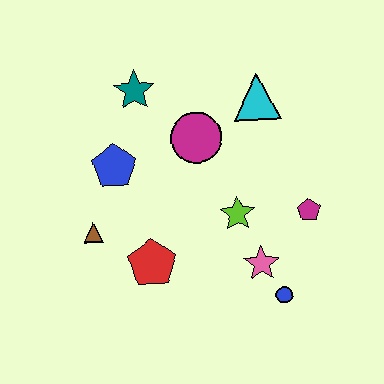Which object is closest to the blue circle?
The pink star is closest to the blue circle.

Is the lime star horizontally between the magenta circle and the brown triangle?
No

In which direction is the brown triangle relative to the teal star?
The brown triangle is below the teal star.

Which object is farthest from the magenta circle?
The blue circle is farthest from the magenta circle.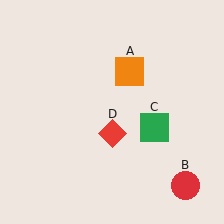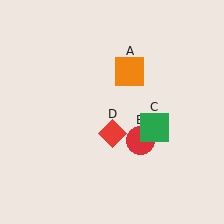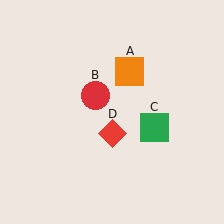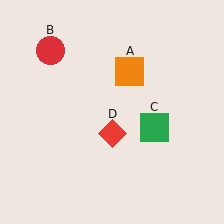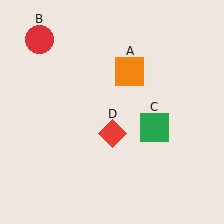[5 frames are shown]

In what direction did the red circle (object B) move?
The red circle (object B) moved up and to the left.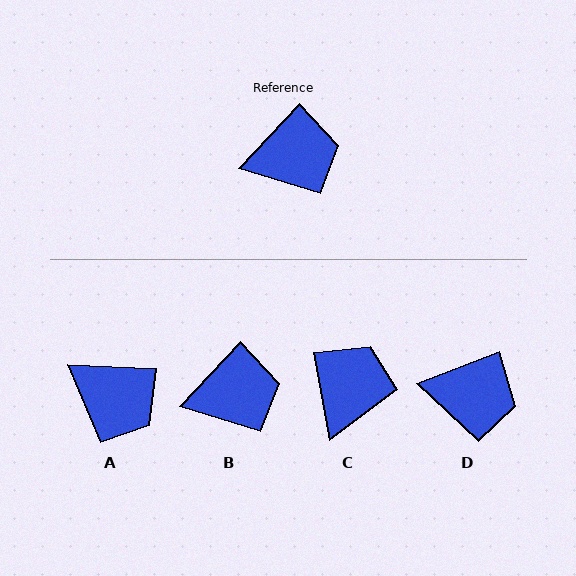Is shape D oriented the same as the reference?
No, it is off by about 26 degrees.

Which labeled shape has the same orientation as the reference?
B.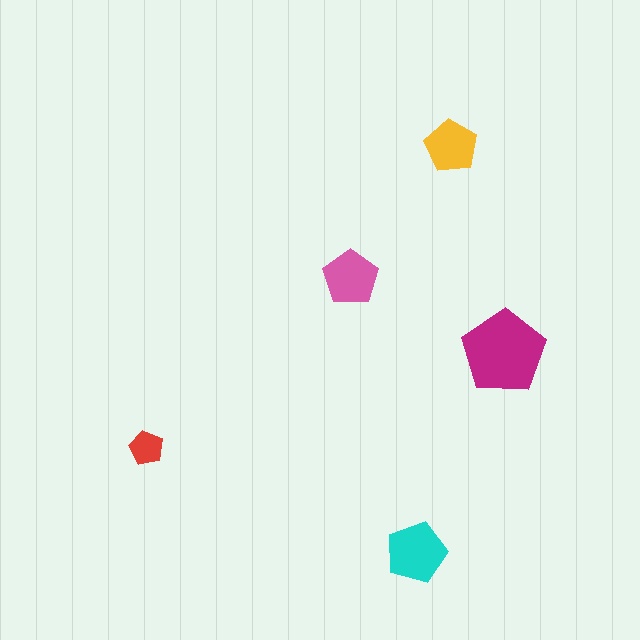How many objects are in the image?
There are 5 objects in the image.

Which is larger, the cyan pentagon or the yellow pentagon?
The cyan one.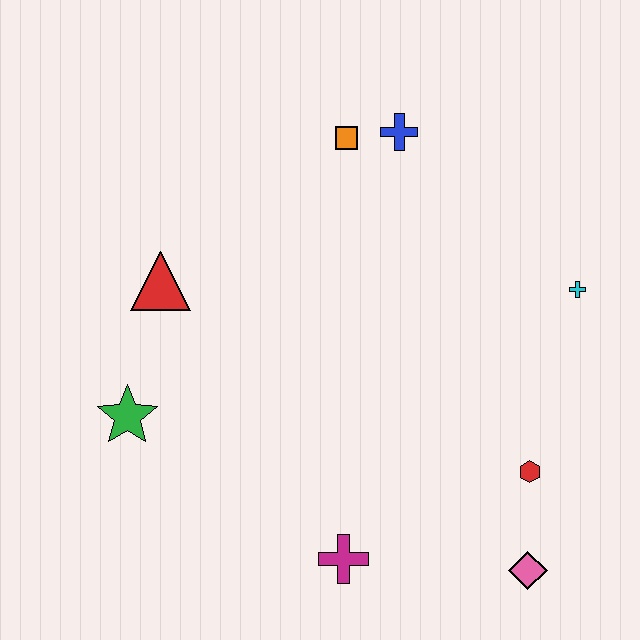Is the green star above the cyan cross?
No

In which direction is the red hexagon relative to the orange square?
The red hexagon is below the orange square.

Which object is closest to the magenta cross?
The pink diamond is closest to the magenta cross.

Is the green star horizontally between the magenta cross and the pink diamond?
No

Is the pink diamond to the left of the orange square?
No